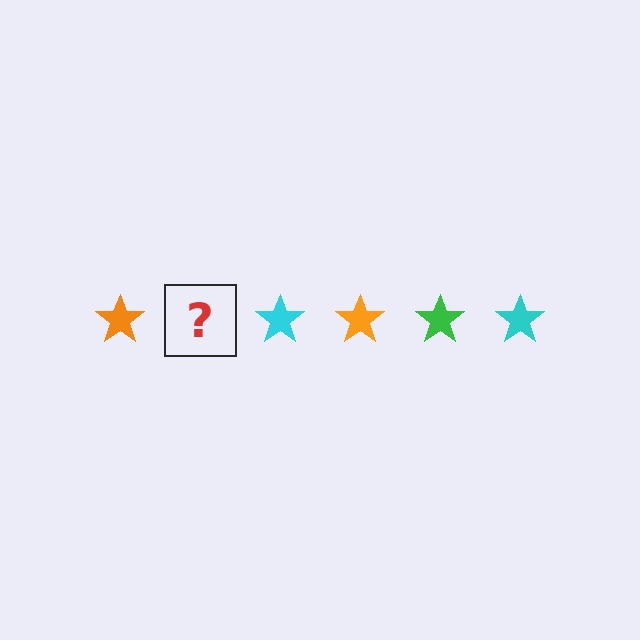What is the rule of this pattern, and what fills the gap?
The rule is that the pattern cycles through orange, green, cyan stars. The gap should be filled with a green star.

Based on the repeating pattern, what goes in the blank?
The blank should be a green star.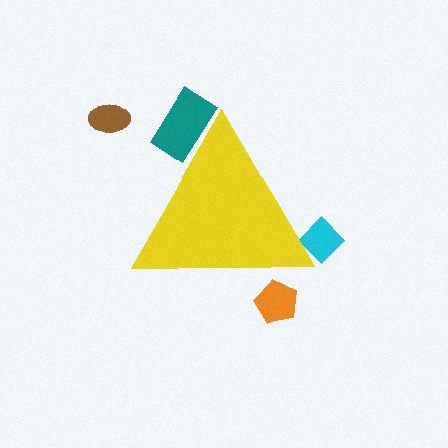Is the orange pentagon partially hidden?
Yes, the orange pentagon is partially hidden behind the yellow triangle.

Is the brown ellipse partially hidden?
No, the brown ellipse is fully visible.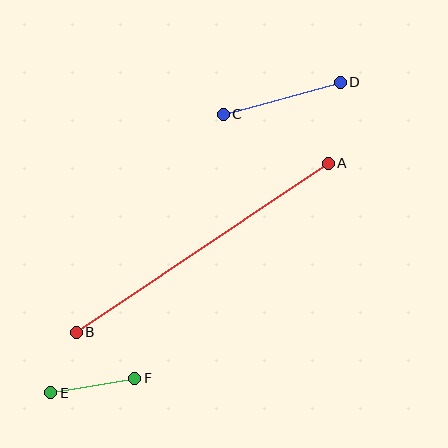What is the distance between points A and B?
The distance is approximately 303 pixels.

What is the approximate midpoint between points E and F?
The midpoint is at approximately (93, 386) pixels.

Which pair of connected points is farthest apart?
Points A and B are farthest apart.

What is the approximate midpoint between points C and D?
The midpoint is at approximately (282, 98) pixels.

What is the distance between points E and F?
The distance is approximately 85 pixels.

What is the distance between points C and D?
The distance is approximately 121 pixels.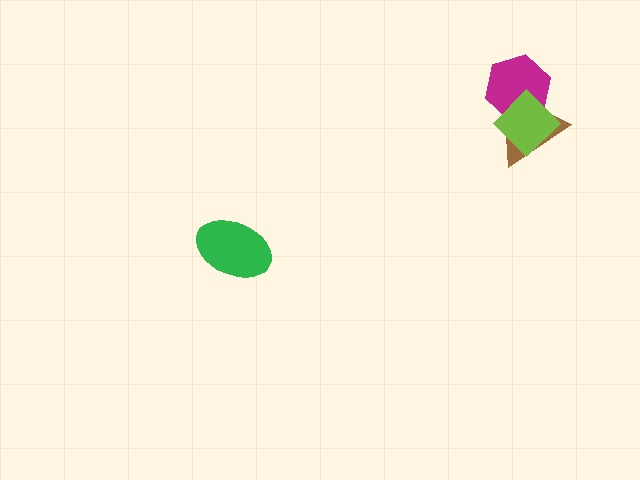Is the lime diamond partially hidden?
No, no other shape covers it.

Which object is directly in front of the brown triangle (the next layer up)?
The magenta hexagon is directly in front of the brown triangle.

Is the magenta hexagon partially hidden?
Yes, it is partially covered by another shape.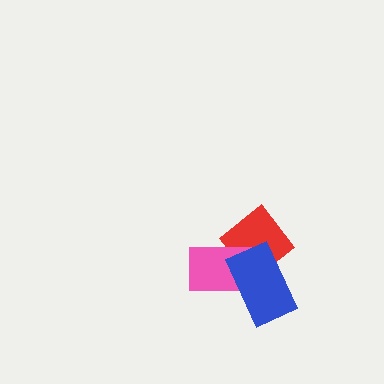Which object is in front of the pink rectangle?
The blue rectangle is in front of the pink rectangle.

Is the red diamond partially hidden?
Yes, it is partially covered by another shape.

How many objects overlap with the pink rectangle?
2 objects overlap with the pink rectangle.